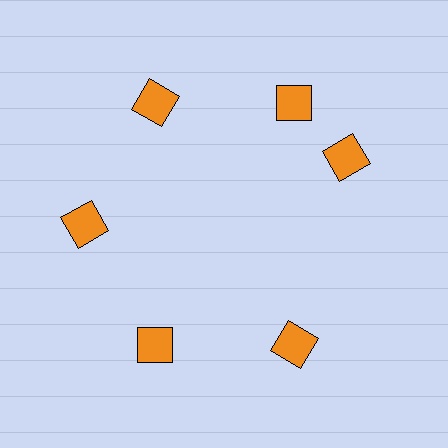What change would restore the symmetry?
The symmetry would be restored by rotating it back into even spacing with its neighbors so that all 6 squares sit at equal angles and equal distance from the center.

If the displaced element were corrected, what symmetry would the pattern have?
It would have 6-fold rotational symmetry — the pattern would map onto itself every 60 degrees.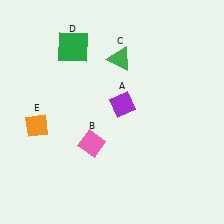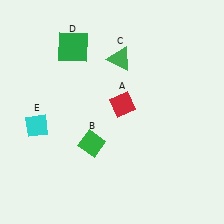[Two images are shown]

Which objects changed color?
A changed from purple to red. B changed from pink to green. E changed from orange to cyan.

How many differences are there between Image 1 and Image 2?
There are 3 differences between the two images.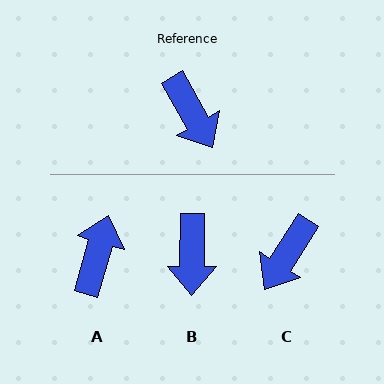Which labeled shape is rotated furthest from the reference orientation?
A, about 134 degrees away.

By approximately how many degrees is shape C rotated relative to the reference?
Approximately 62 degrees clockwise.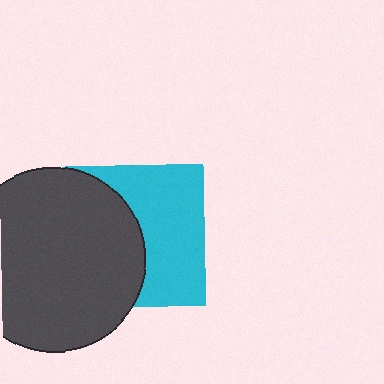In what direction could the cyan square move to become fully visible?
The cyan square could move right. That would shift it out from behind the dark gray circle entirely.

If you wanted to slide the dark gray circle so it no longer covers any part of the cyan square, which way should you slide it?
Slide it left — that is the most direct way to separate the two shapes.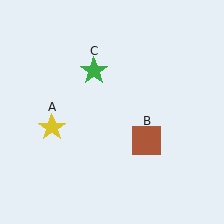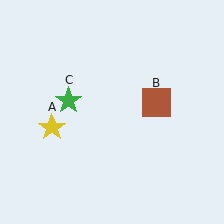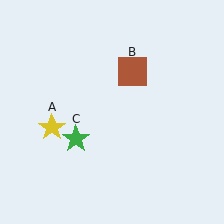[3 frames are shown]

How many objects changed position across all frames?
2 objects changed position: brown square (object B), green star (object C).